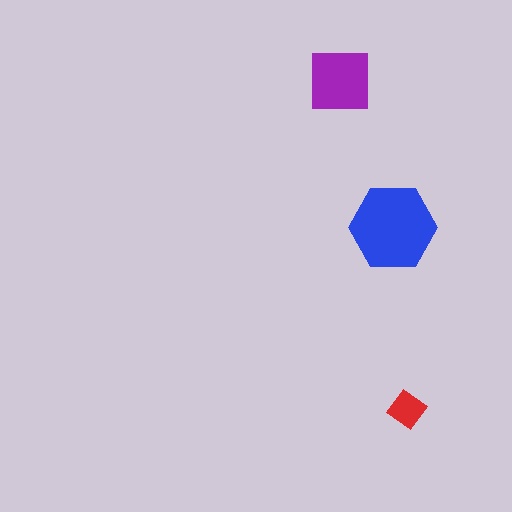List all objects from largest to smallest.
The blue hexagon, the purple square, the red diamond.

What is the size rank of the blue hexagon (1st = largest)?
1st.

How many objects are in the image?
There are 3 objects in the image.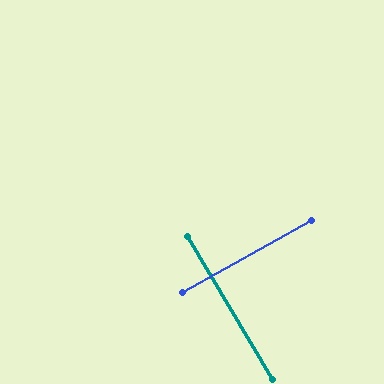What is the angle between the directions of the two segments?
Approximately 88 degrees.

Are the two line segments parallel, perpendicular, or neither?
Perpendicular — they meet at approximately 88°.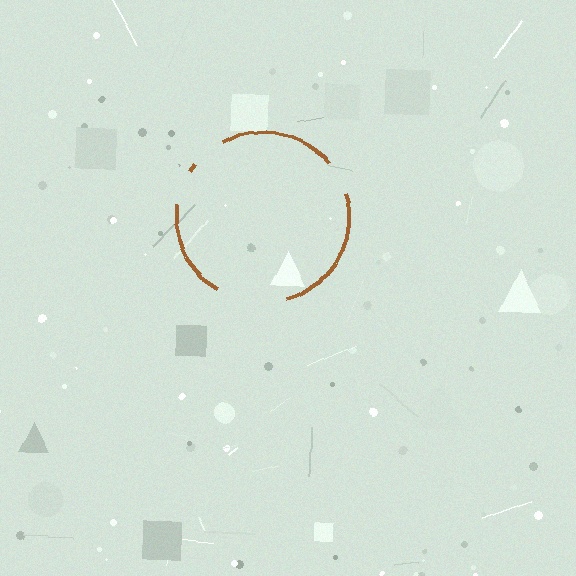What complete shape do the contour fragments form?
The contour fragments form a circle.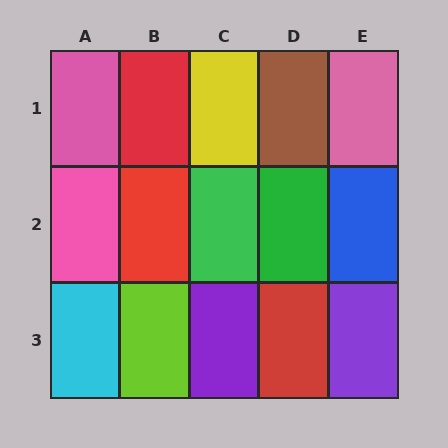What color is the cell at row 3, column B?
Lime.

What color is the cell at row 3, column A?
Cyan.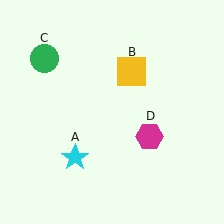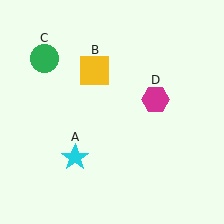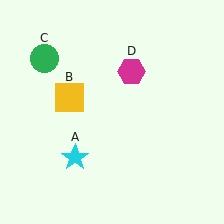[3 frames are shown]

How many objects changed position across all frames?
2 objects changed position: yellow square (object B), magenta hexagon (object D).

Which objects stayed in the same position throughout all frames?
Cyan star (object A) and green circle (object C) remained stationary.